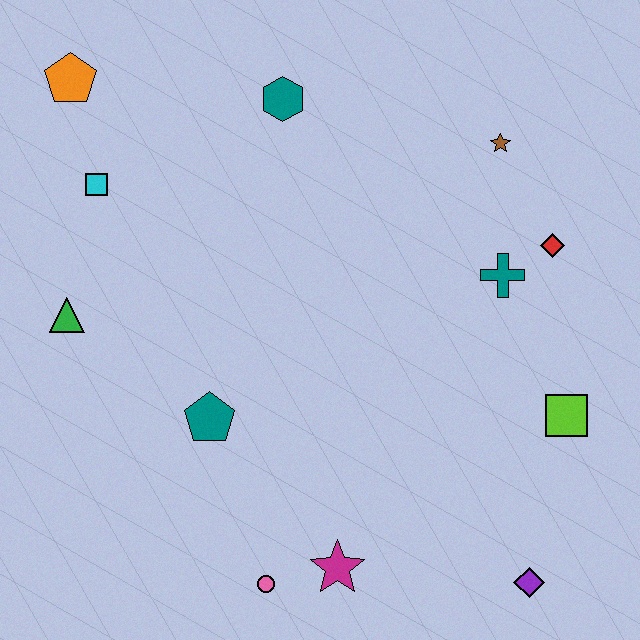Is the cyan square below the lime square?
No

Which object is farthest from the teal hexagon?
The purple diamond is farthest from the teal hexagon.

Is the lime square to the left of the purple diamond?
No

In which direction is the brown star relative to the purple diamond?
The brown star is above the purple diamond.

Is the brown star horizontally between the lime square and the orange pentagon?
Yes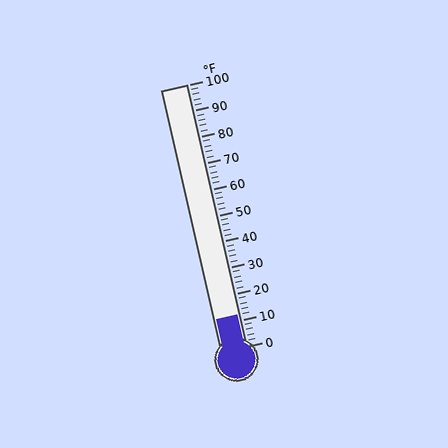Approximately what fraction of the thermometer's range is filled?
The thermometer is filled to approximately 10% of its range.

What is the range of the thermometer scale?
The thermometer scale ranges from 0°F to 100°F.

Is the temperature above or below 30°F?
The temperature is below 30°F.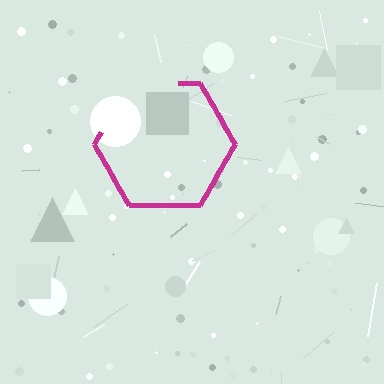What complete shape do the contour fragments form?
The contour fragments form a hexagon.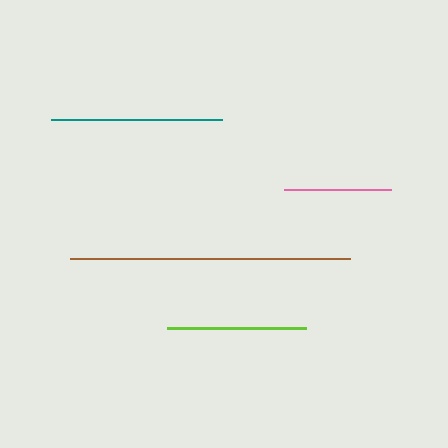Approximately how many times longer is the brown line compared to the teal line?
The brown line is approximately 1.6 times the length of the teal line.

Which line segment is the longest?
The brown line is the longest at approximately 280 pixels.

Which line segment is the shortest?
The pink line is the shortest at approximately 107 pixels.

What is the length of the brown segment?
The brown segment is approximately 280 pixels long.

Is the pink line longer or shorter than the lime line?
The lime line is longer than the pink line.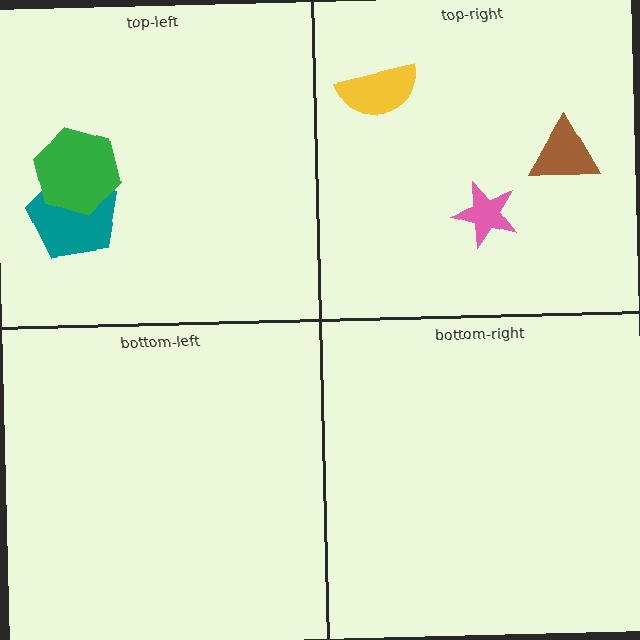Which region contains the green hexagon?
The top-left region.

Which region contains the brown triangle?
The top-right region.